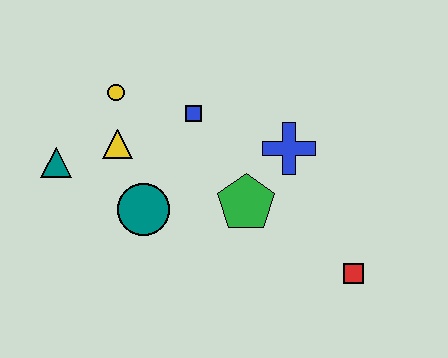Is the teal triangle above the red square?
Yes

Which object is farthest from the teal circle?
The red square is farthest from the teal circle.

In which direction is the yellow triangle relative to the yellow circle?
The yellow triangle is below the yellow circle.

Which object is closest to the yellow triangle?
The yellow circle is closest to the yellow triangle.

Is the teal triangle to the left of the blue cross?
Yes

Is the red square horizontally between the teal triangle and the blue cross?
No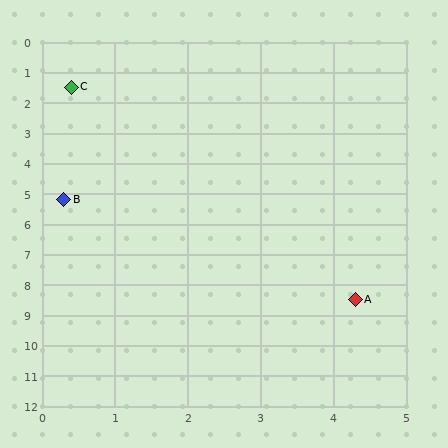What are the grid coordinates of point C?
Point C is at approximately (0.4, 1.5).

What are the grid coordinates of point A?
Point A is at approximately (4.3, 8.5).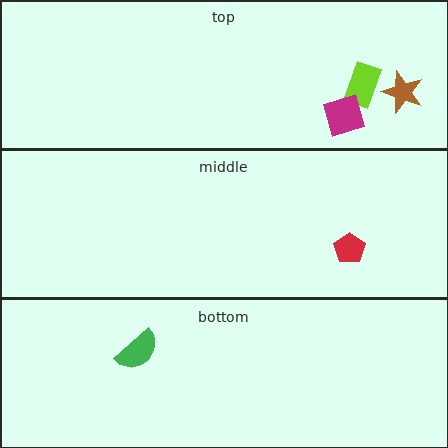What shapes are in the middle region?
The red pentagon.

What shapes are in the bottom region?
The green semicircle.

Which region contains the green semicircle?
The bottom region.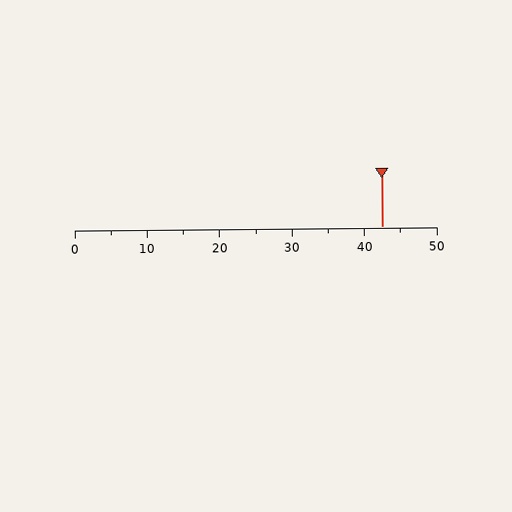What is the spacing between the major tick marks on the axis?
The major ticks are spaced 10 apart.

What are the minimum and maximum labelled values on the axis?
The axis runs from 0 to 50.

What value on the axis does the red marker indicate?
The marker indicates approximately 42.5.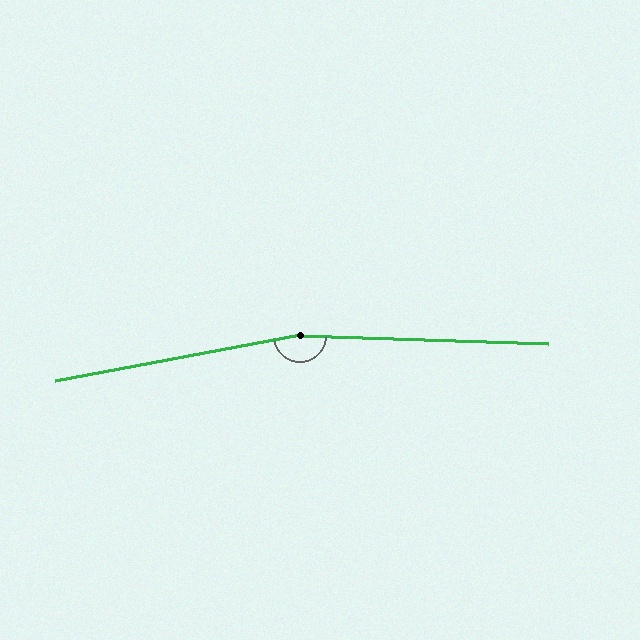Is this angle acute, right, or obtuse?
It is obtuse.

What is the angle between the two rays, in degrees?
Approximately 168 degrees.